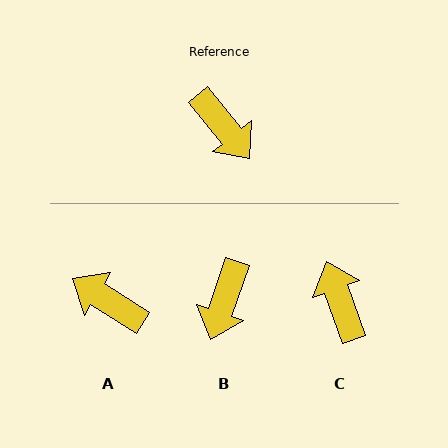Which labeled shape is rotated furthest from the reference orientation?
C, about 161 degrees away.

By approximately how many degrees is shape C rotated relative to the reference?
Approximately 161 degrees counter-clockwise.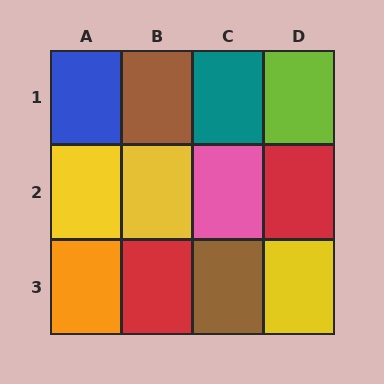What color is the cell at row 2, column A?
Yellow.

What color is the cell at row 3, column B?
Red.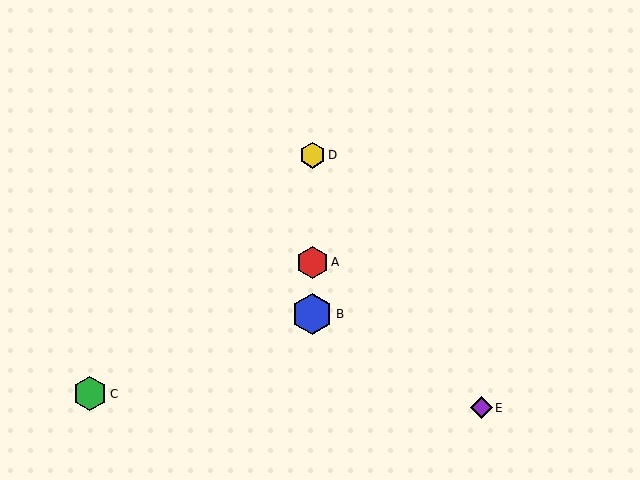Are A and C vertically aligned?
No, A is at x≈312 and C is at x≈90.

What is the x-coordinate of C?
Object C is at x≈90.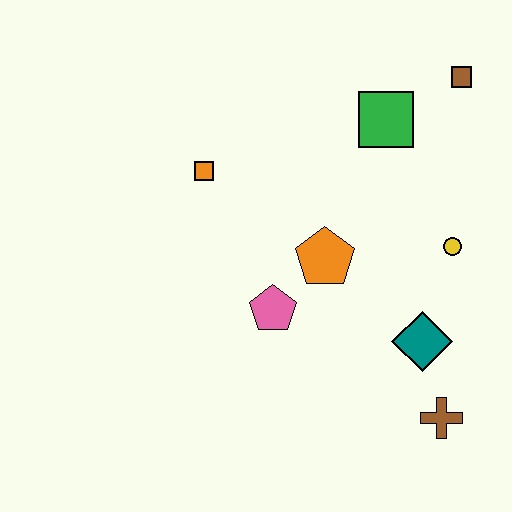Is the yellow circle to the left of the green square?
No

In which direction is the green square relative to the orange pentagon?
The green square is above the orange pentagon.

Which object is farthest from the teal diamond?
The orange square is farthest from the teal diamond.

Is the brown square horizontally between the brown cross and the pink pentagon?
No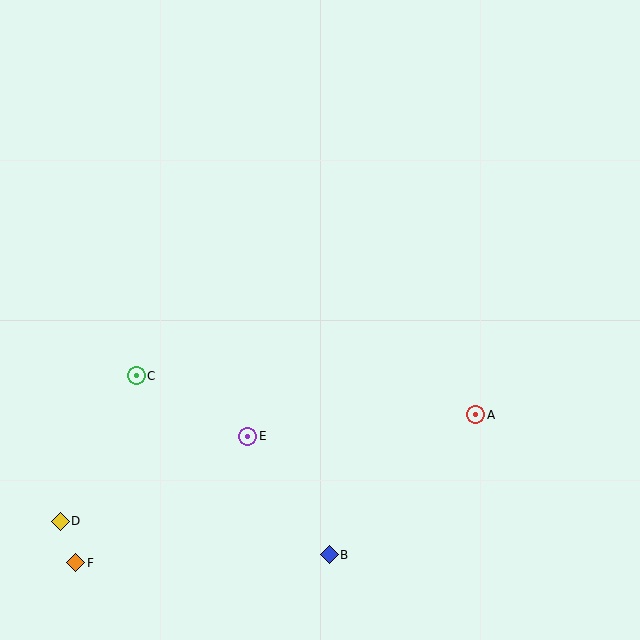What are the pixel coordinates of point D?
Point D is at (60, 521).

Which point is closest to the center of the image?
Point E at (248, 436) is closest to the center.